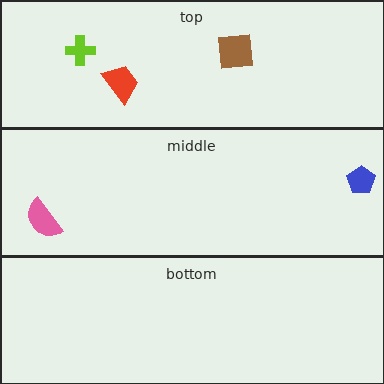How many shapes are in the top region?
3.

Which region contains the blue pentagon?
The middle region.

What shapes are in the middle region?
The blue pentagon, the pink semicircle.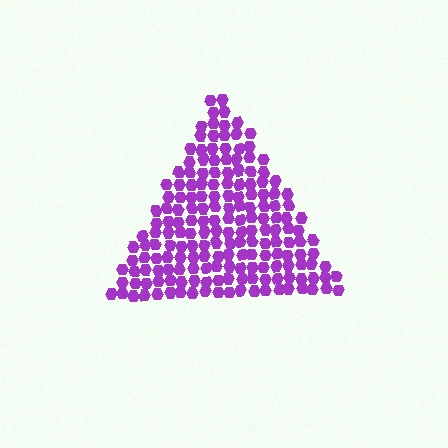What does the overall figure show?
The overall figure shows a triangle.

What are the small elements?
The small elements are hexagons.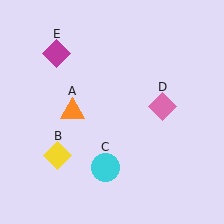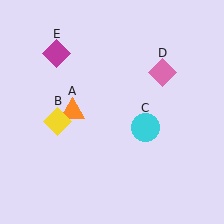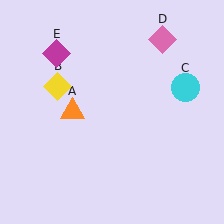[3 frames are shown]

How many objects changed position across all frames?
3 objects changed position: yellow diamond (object B), cyan circle (object C), pink diamond (object D).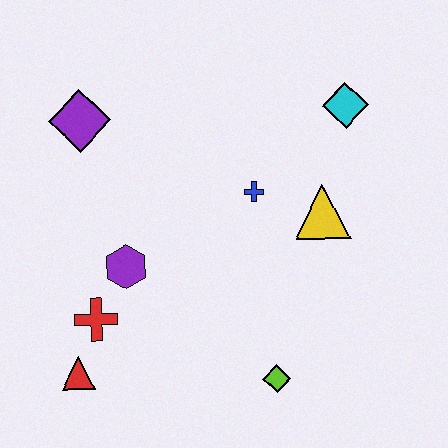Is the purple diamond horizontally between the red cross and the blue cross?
No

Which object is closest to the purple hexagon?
The red cross is closest to the purple hexagon.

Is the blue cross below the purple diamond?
Yes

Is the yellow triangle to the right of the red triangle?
Yes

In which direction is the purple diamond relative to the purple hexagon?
The purple diamond is above the purple hexagon.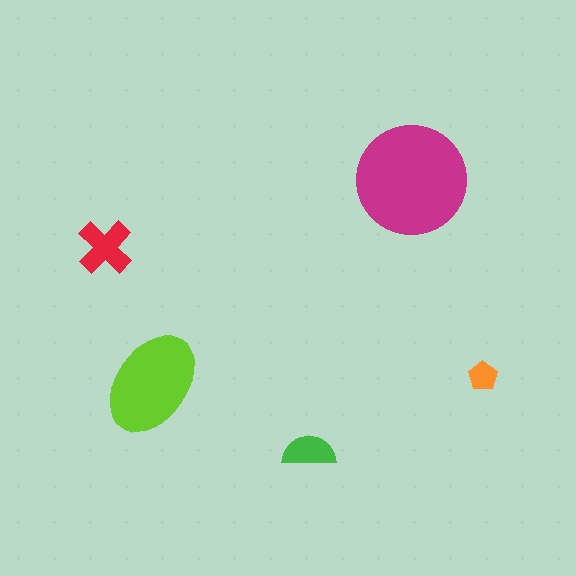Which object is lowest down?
The green semicircle is bottommost.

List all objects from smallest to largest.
The orange pentagon, the green semicircle, the red cross, the lime ellipse, the magenta circle.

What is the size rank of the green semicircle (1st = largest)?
4th.